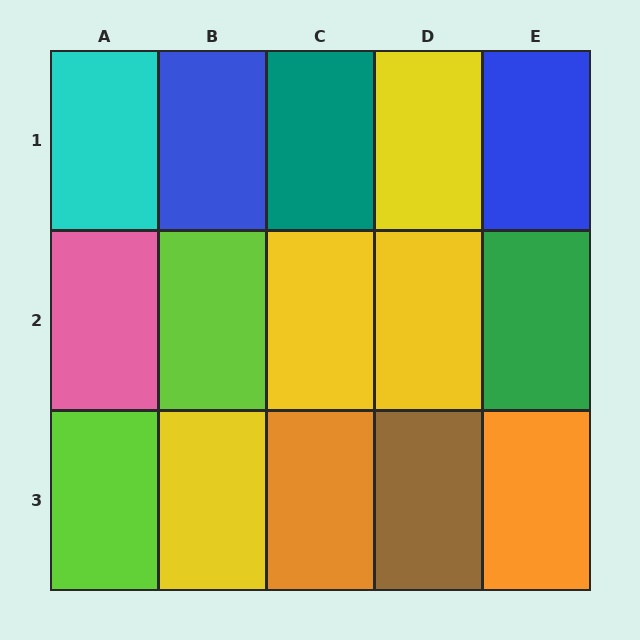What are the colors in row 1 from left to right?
Cyan, blue, teal, yellow, blue.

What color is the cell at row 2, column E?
Green.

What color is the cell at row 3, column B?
Yellow.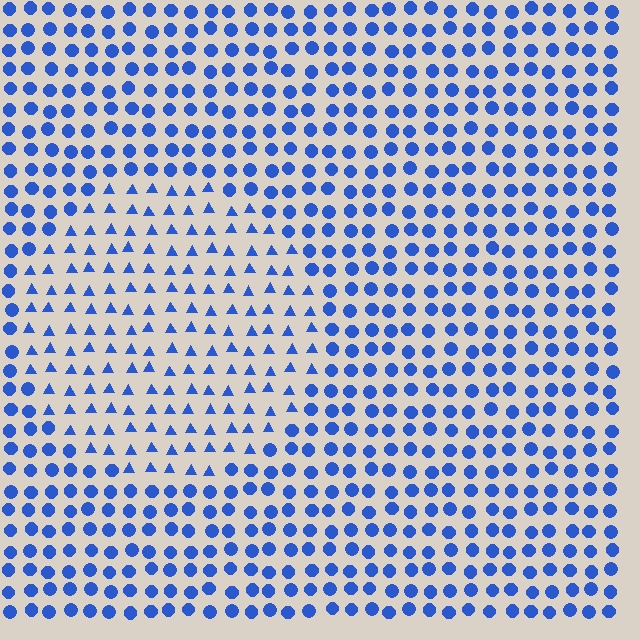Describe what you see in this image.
The image is filled with small blue elements arranged in a uniform grid. A circle-shaped region contains triangles, while the surrounding area contains circles. The boundary is defined purely by the change in element shape.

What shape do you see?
I see a circle.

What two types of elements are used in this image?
The image uses triangles inside the circle region and circles outside it.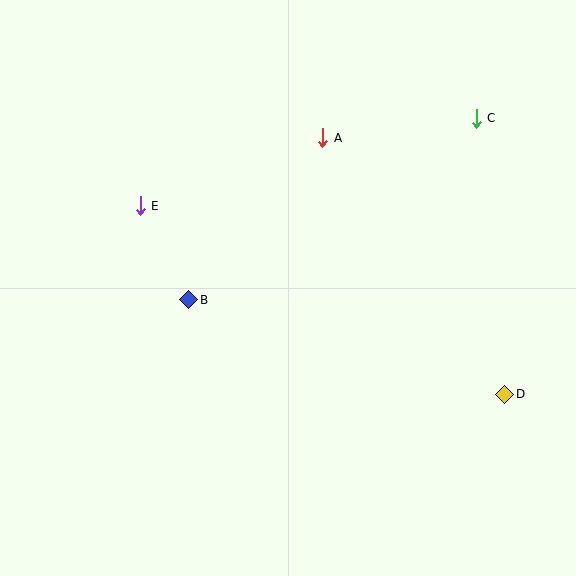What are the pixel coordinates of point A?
Point A is at (323, 138).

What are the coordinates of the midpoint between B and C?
The midpoint between B and C is at (332, 209).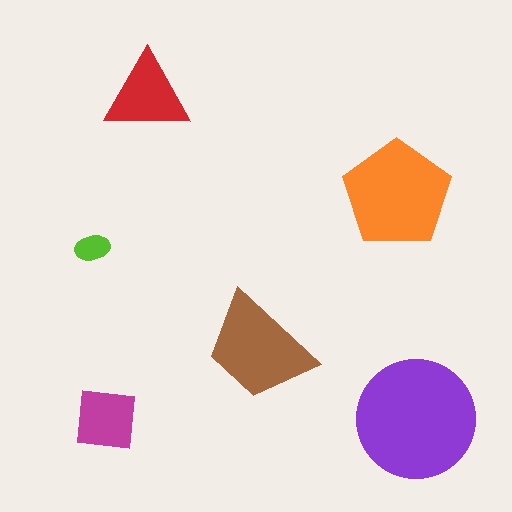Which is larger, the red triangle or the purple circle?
The purple circle.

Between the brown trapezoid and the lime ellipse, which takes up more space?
The brown trapezoid.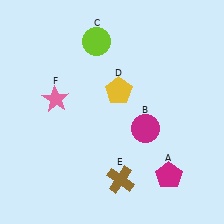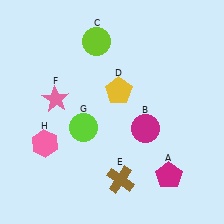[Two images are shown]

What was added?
A lime circle (G), a pink hexagon (H) were added in Image 2.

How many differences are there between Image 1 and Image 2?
There are 2 differences between the two images.